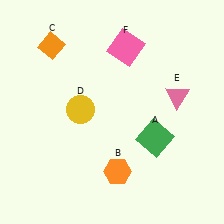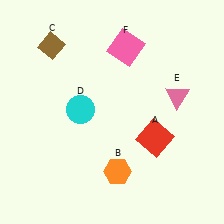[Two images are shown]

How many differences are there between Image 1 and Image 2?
There are 3 differences between the two images.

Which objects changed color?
A changed from green to red. C changed from orange to brown. D changed from yellow to cyan.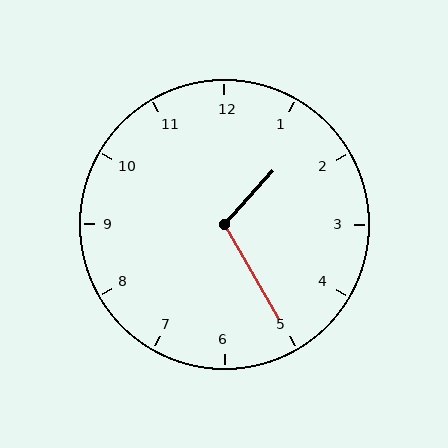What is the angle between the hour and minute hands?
Approximately 108 degrees.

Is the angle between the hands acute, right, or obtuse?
It is obtuse.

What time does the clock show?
1:25.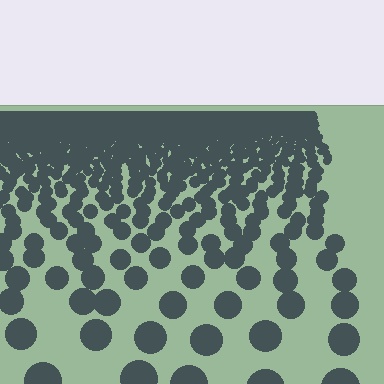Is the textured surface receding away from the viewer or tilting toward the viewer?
The surface is receding away from the viewer. Texture elements get smaller and denser toward the top.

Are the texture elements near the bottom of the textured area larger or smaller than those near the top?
Larger. Near the bottom, elements are closer to the viewer and appear at a bigger on-screen size.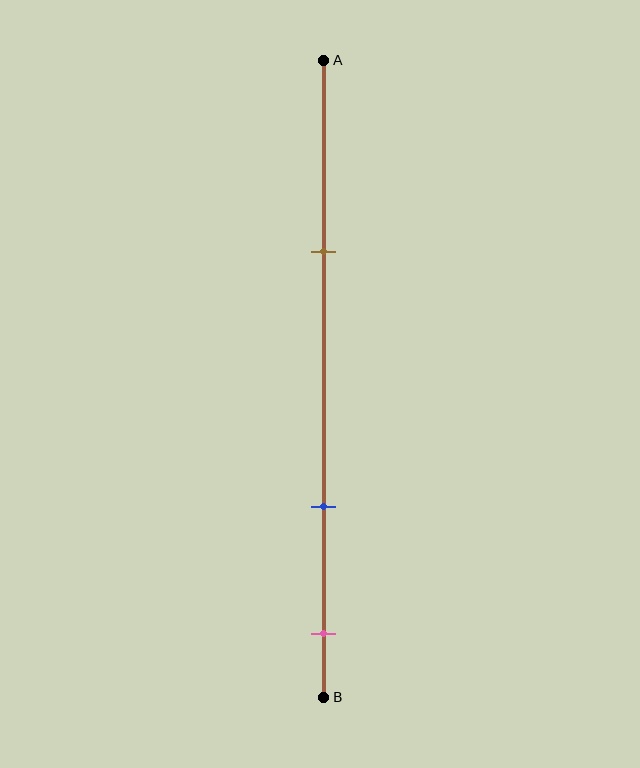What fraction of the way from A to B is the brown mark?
The brown mark is approximately 30% (0.3) of the way from A to B.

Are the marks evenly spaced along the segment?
No, the marks are not evenly spaced.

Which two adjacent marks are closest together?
The blue and pink marks are the closest adjacent pair.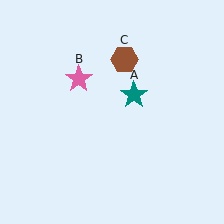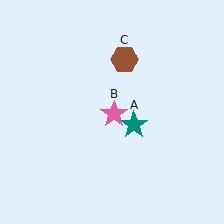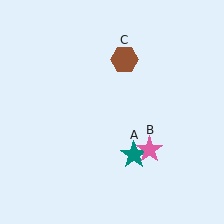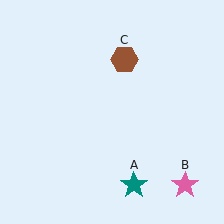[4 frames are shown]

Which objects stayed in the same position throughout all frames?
Brown hexagon (object C) remained stationary.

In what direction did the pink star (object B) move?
The pink star (object B) moved down and to the right.